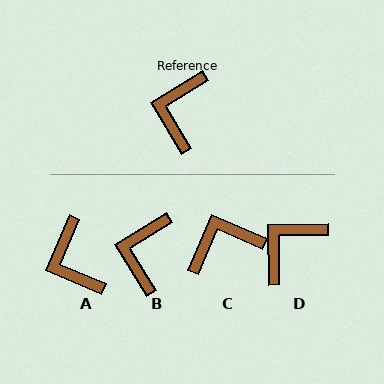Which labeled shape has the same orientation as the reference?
B.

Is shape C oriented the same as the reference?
No, it is off by about 55 degrees.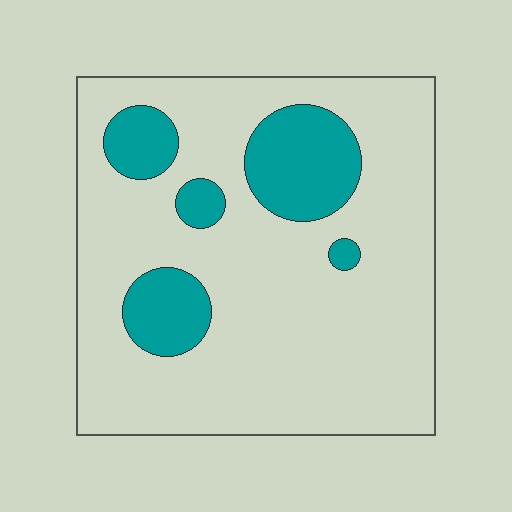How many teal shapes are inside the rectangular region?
5.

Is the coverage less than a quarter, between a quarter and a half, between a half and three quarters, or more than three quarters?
Less than a quarter.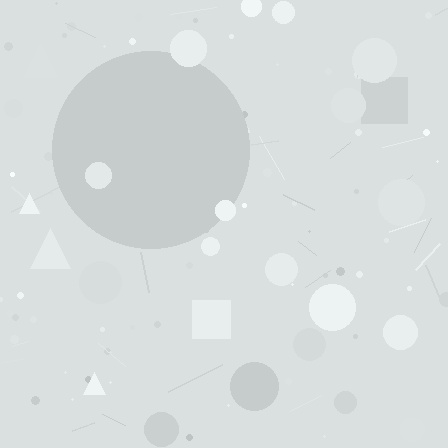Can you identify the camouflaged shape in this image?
The camouflaged shape is a circle.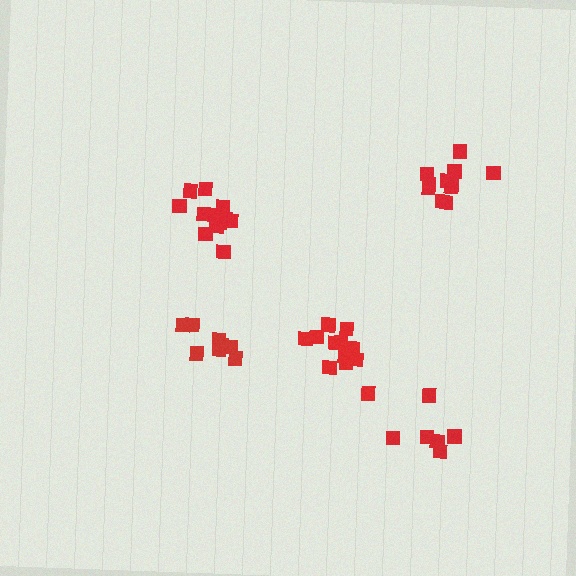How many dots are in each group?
Group 1: 8 dots, Group 2: 10 dots, Group 3: 12 dots, Group 4: 7 dots, Group 5: 12 dots (49 total).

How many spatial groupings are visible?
There are 5 spatial groupings.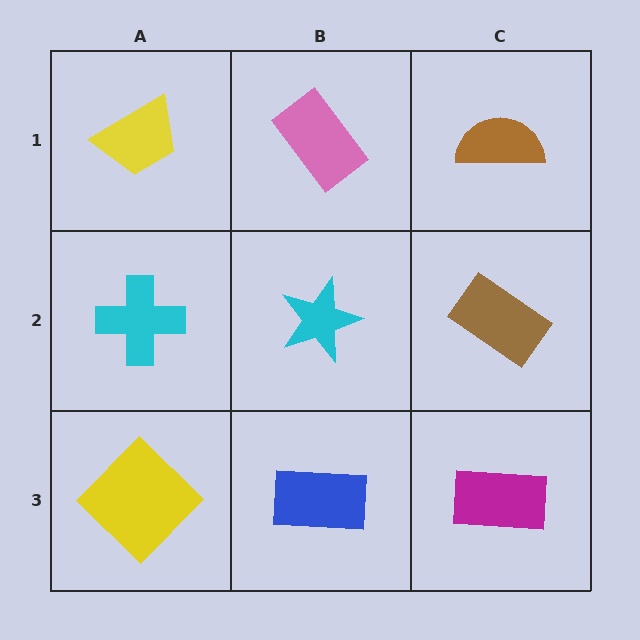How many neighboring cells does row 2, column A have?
3.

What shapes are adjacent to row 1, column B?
A cyan star (row 2, column B), a yellow trapezoid (row 1, column A), a brown semicircle (row 1, column C).